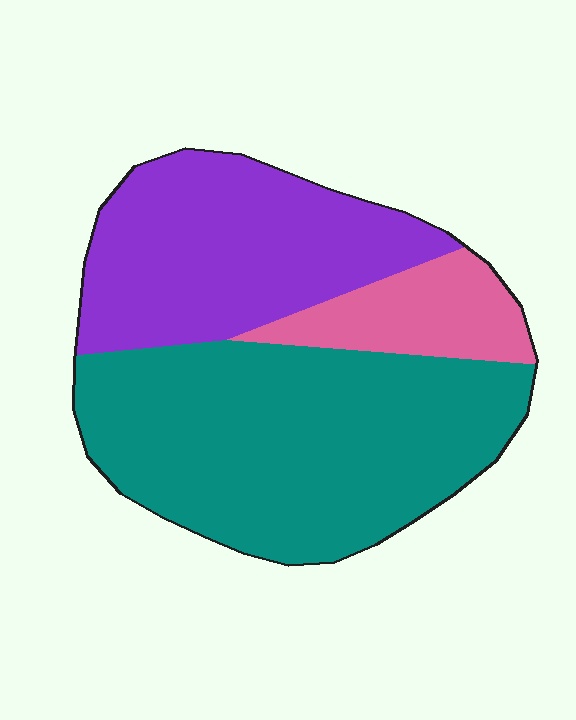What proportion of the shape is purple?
Purple covers roughly 35% of the shape.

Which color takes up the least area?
Pink, at roughly 15%.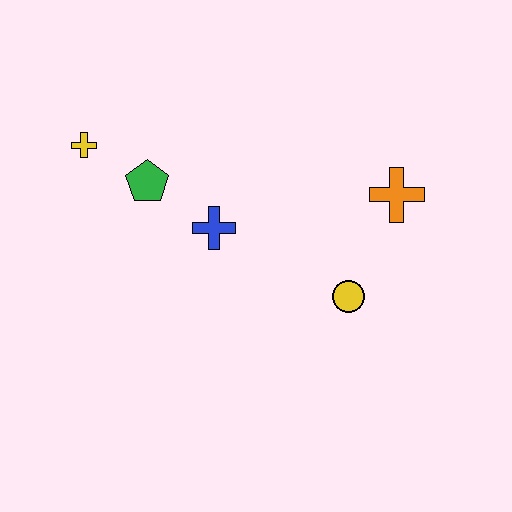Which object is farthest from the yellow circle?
The yellow cross is farthest from the yellow circle.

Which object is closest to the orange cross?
The yellow circle is closest to the orange cross.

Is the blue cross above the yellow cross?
No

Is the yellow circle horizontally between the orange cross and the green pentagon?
Yes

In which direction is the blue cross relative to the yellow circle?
The blue cross is to the left of the yellow circle.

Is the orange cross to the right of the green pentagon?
Yes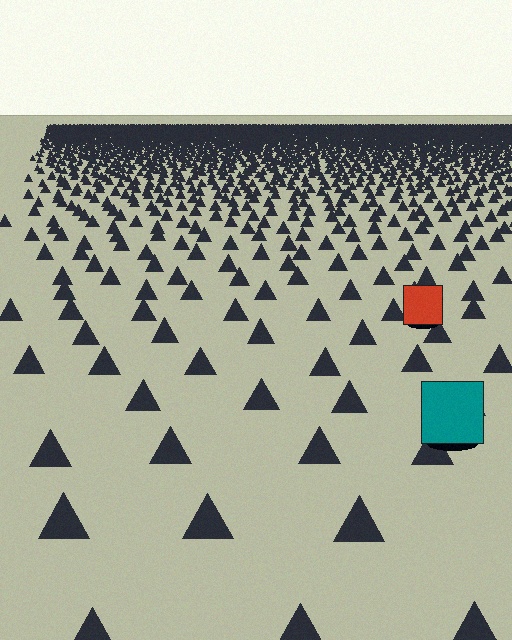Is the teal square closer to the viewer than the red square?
Yes. The teal square is closer — you can tell from the texture gradient: the ground texture is coarser near it.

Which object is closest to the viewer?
The teal square is closest. The texture marks near it are larger and more spread out.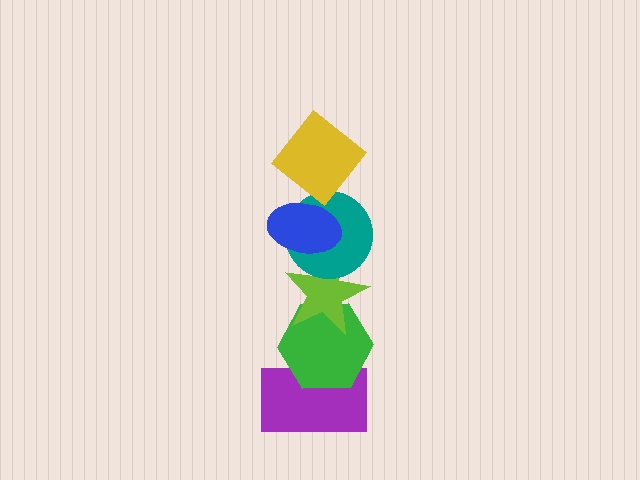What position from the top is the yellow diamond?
The yellow diamond is 1st from the top.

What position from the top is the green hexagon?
The green hexagon is 5th from the top.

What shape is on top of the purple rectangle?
The green hexagon is on top of the purple rectangle.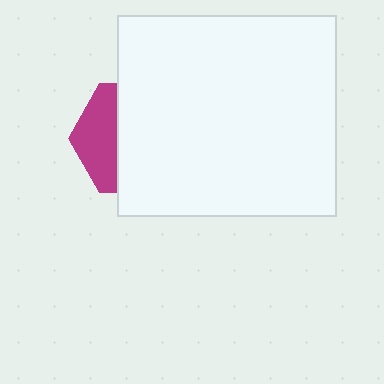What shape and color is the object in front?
The object in front is a white rectangle.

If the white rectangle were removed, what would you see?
You would see the complete magenta hexagon.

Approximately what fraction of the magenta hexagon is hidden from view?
Roughly 64% of the magenta hexagon is hidden behind the white rectangle.